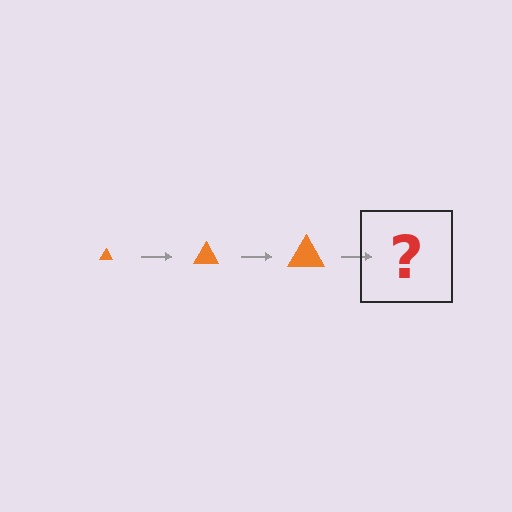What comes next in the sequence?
The next element should be an orange triangle, larger than the previous one.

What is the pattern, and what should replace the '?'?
The pattern is that the triangle gets progressively larger each step. The '?' should be an orange triangle, larger than the previous one.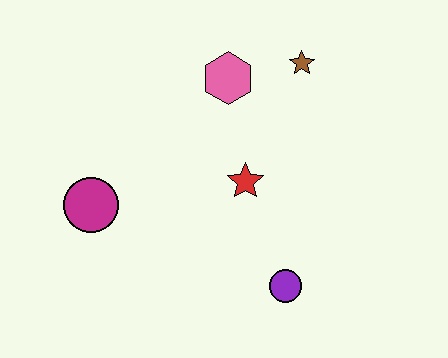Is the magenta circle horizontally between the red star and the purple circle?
No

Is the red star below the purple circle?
No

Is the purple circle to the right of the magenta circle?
Yes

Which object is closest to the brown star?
The pink hexagon is closest to the brown star.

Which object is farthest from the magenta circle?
The brown star is farthest from the magenta circle.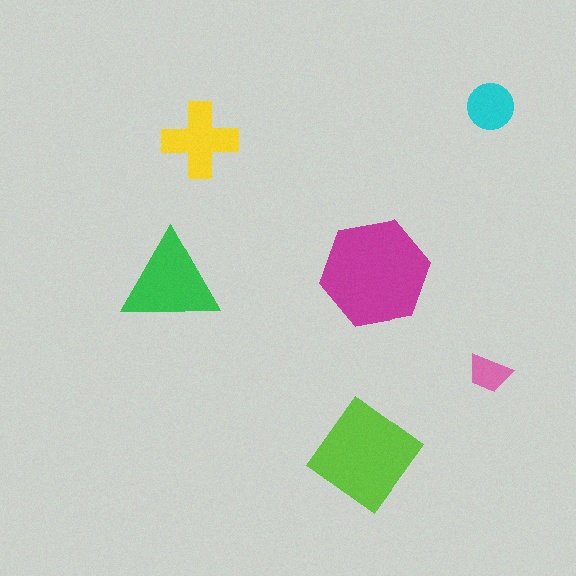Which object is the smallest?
The pink trapezoid.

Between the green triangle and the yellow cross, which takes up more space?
The green triangle.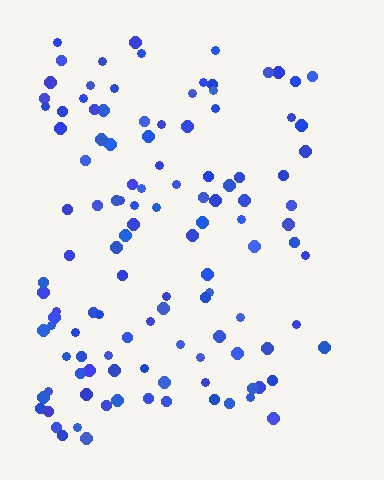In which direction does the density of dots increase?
From right to left, with the left side densest.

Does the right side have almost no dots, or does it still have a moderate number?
Still a moderate number, just noticeably fewer than the left.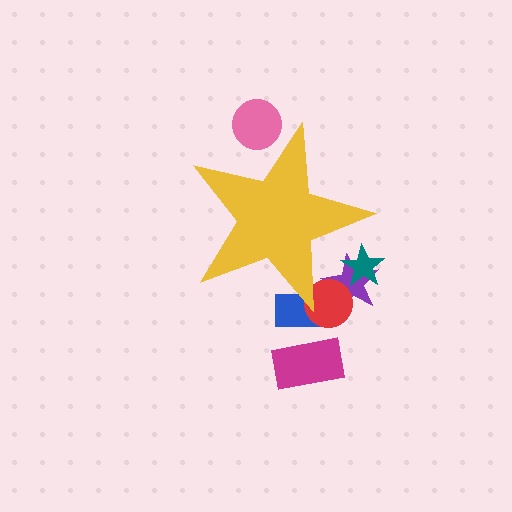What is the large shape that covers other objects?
A yellow star.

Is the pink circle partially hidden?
Yes, the pink circle is partially hidden behind the yellow star.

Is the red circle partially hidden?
Yes, the red circle is partially hidden behind the yellow star.